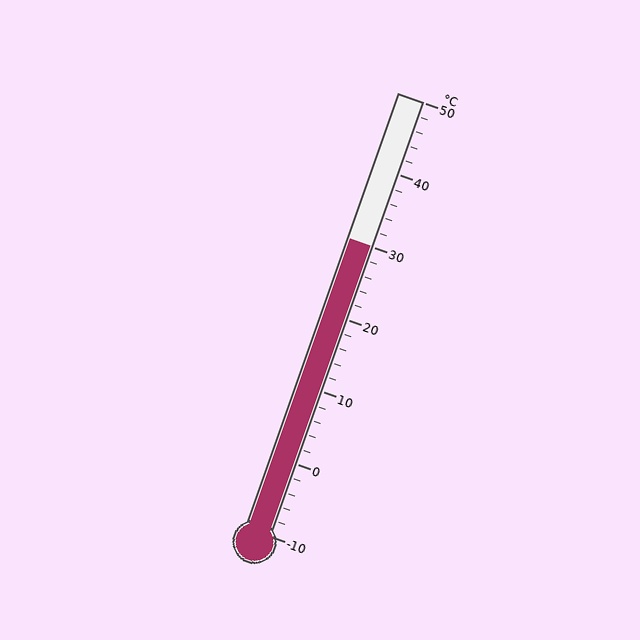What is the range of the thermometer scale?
The thermometer scale ranges from -10°C to 50°C.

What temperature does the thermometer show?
The thermometer shows approximately 30°C.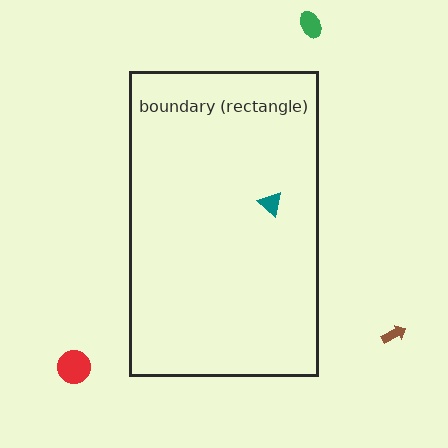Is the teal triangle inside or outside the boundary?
Inside.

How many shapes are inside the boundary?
1 inside, 3 outside.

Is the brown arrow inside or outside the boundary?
Outside.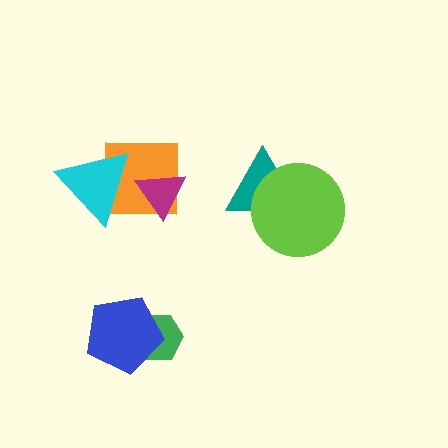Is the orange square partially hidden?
Yes, it is partially covered by another shape.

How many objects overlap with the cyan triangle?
1 object overlaps with the cyan triangle.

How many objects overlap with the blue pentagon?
1 object overlaps with the blue pentagon.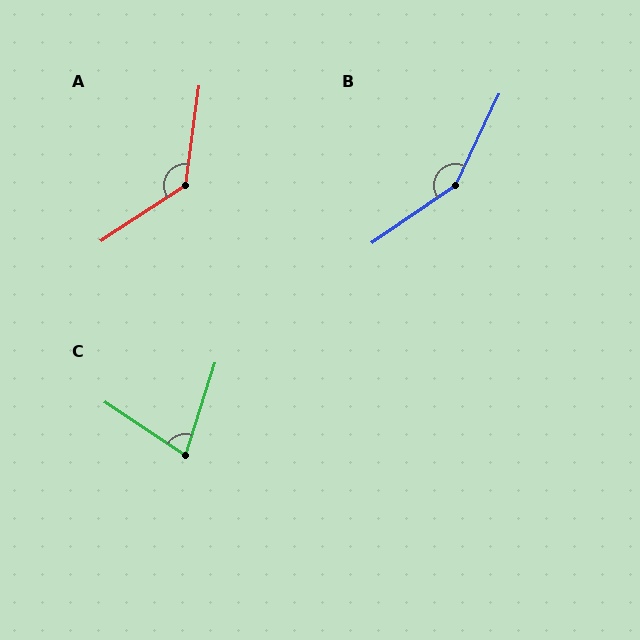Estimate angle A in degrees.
Approximately 131 degrees.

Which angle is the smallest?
C, at approximately 74 degrees.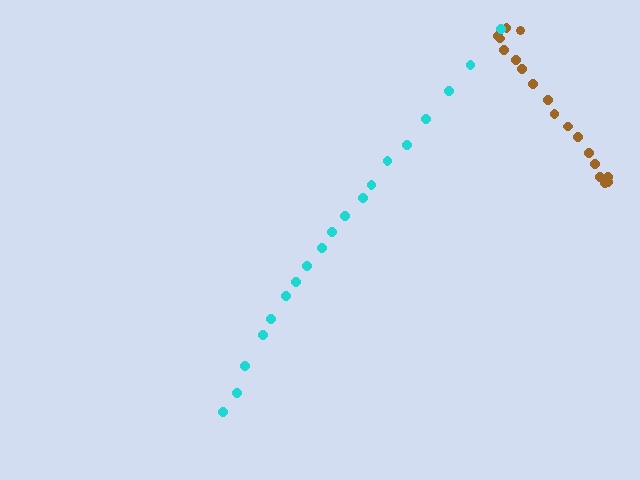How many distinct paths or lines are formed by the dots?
There are 2 distinct paths.